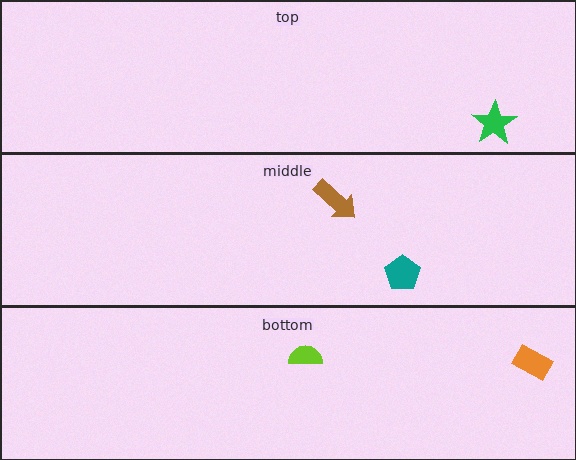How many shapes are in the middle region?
2.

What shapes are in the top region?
The green star.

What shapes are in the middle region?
The brown arrow, the teal pentagon.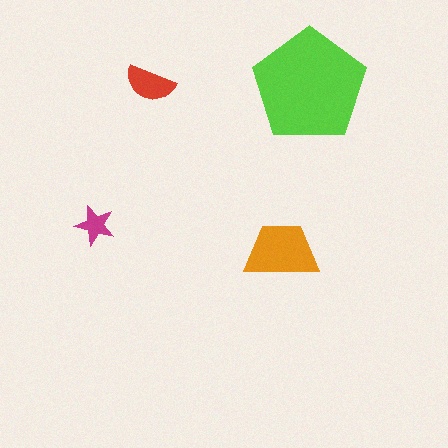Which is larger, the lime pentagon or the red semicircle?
The lime pentagon.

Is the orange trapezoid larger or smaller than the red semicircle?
Larger.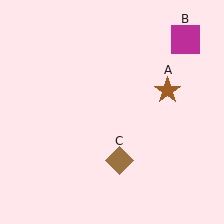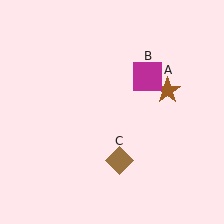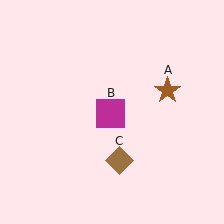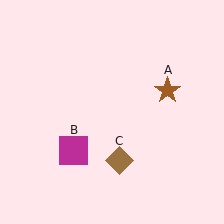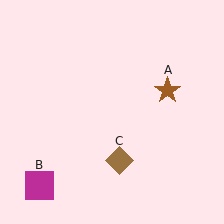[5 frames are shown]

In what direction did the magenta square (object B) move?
The magenta square (object B) moved down and to the left.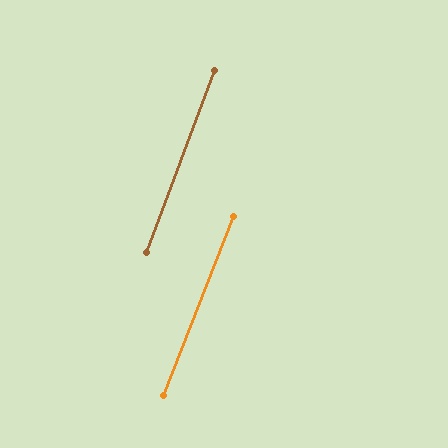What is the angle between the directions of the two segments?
Approximately 1 degree.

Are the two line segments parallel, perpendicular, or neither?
Parallel — their directions differ by only 0.8°.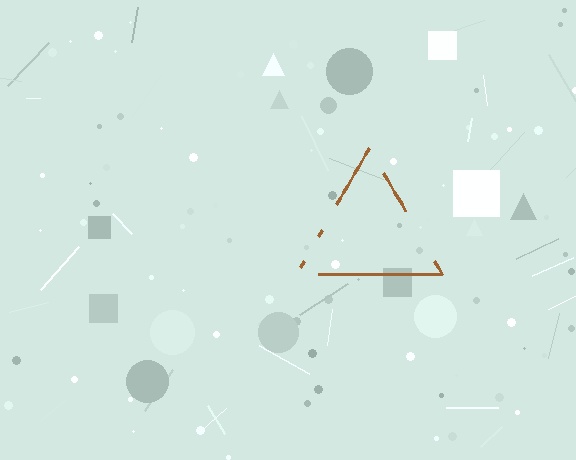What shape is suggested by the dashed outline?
The dashed outline suggests a triangle.